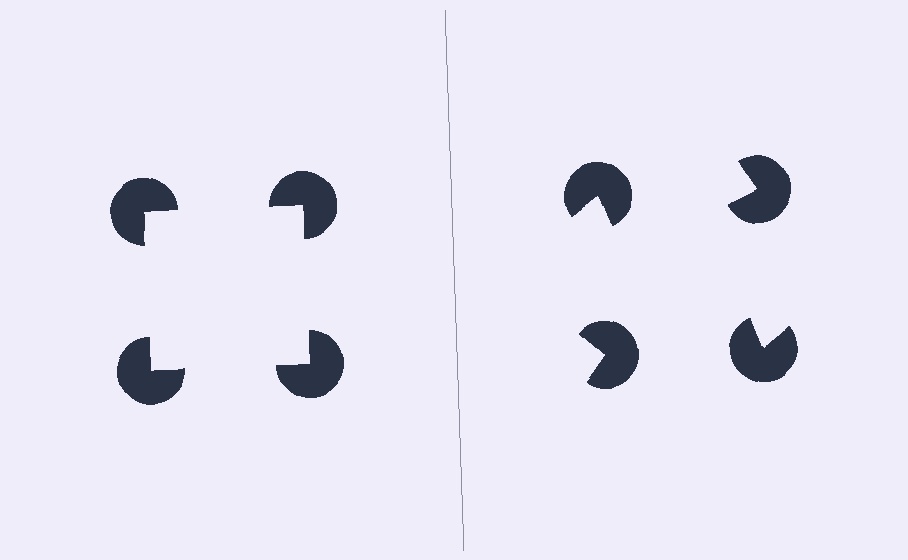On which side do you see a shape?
An illusory square appears on the left side. On the right side the wedge cuts are rotated, so no coherent shape forms.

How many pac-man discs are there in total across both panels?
8 — 4 on each side.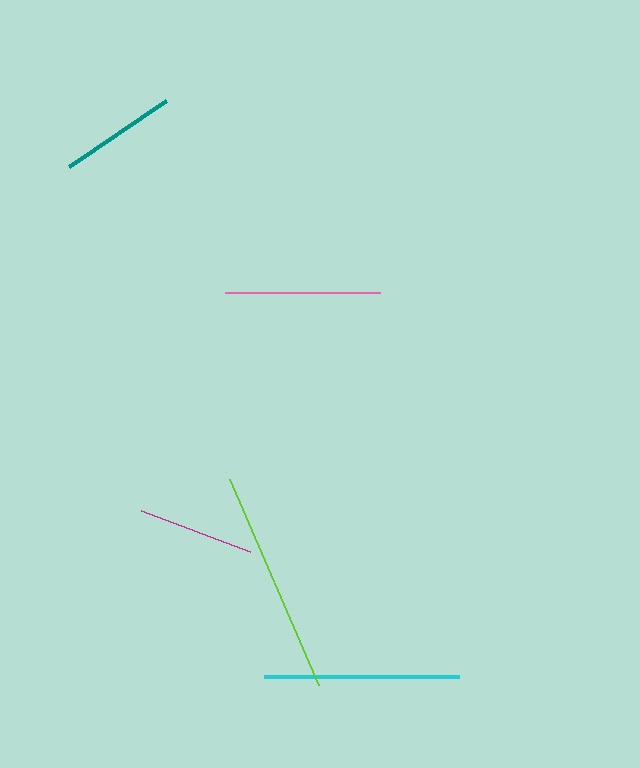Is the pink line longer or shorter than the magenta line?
The pink line is longer than the magenta line.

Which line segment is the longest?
The lime line is the longest at approximately 225 pixels.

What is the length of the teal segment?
The teal segment is approximately 118 pixels long.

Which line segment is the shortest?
The magenta line is the shortest at approximately 116 pixels.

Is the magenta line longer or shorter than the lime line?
The lime line is longer than the magenta line.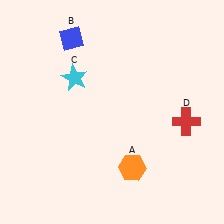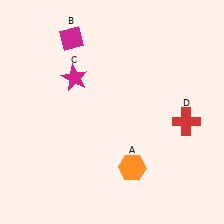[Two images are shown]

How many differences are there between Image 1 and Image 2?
There are 2 differences between the two images.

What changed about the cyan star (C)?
In Image 1, C is cyan. In Image 2, it changed to magenta.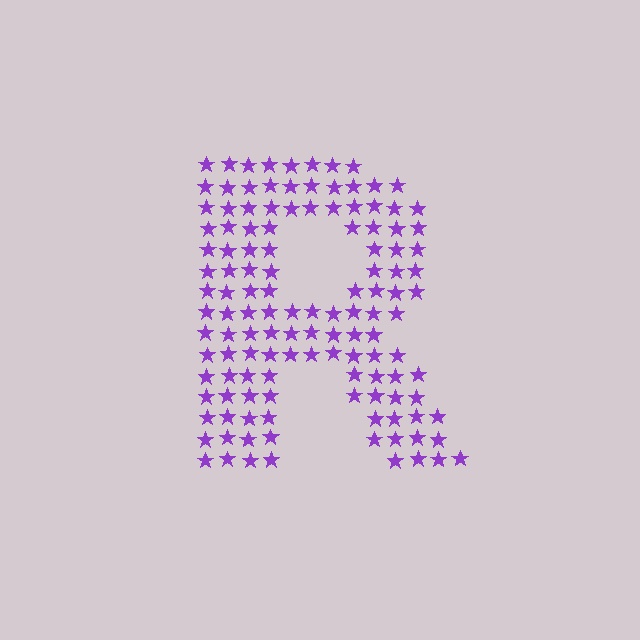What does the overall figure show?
The overall figure shows the letter R.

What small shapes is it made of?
It is made of small stars.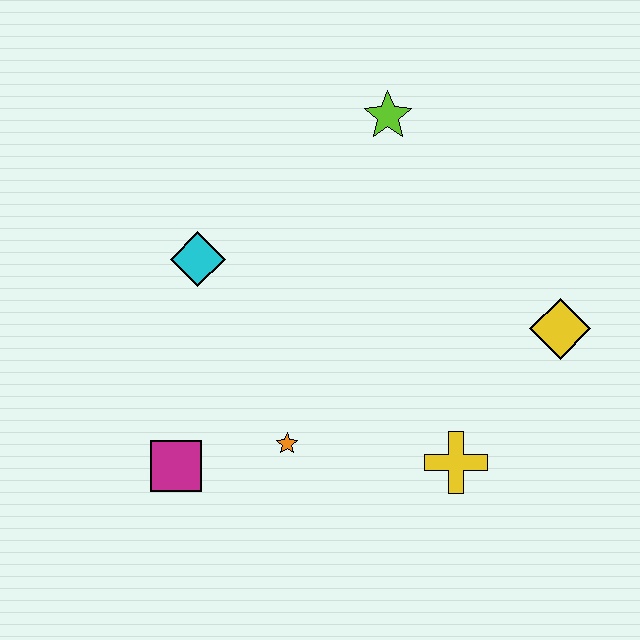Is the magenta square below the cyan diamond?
Yes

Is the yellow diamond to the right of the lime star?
Yes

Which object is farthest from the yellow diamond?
The magenta square is farthest from the yellow diamond.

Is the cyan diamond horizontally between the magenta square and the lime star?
Yes